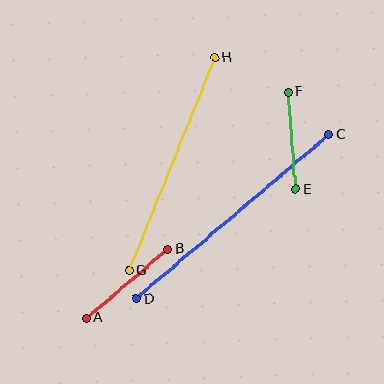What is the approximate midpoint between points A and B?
The midpoint is at approximately (127, 284) pixels.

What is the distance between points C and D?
The distance is approximately 253 pixels.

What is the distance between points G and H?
The distance is approximately 230 pixels.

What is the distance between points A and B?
The distance is approximately 107 pixels.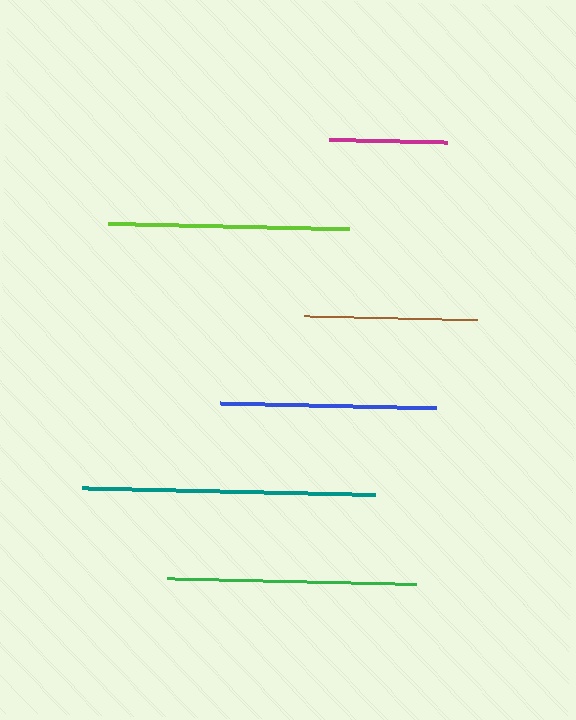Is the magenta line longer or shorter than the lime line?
The lime line is longer than the magenta line.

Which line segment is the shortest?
The magenta line is the shortest at approximately 118 pixels.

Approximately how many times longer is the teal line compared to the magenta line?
The teal line is approximately 2.5 times the length of the magenta line.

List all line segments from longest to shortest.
From longest to shortest: teal, green, lime, blue, brown, magenta.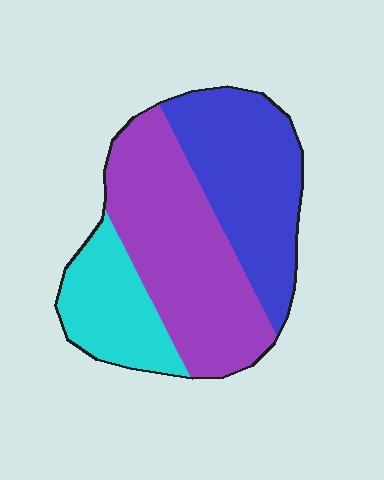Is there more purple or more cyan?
Purple.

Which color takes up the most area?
Purple, at roughly 45%.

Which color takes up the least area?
Cyan, at roughly 20%.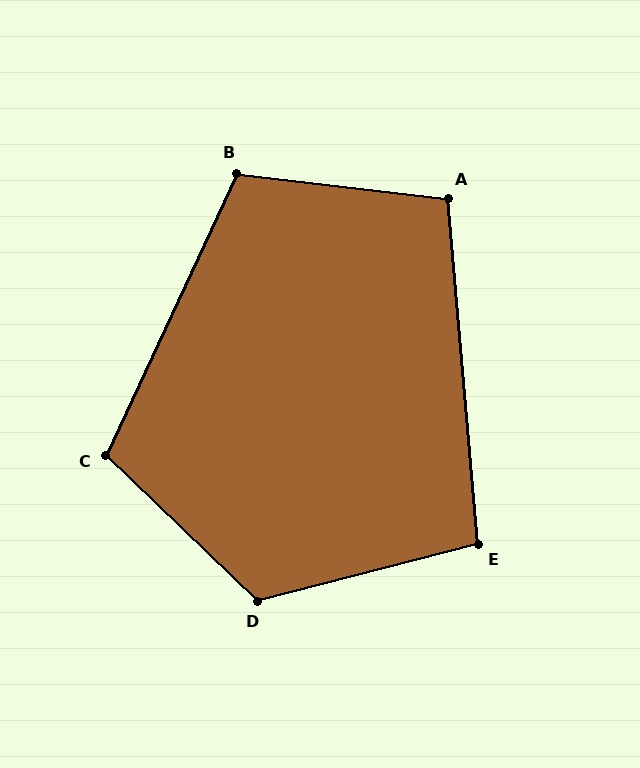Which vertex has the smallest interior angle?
E, at approximately 99 degrees.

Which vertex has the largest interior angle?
D, at approximately 122 degrees.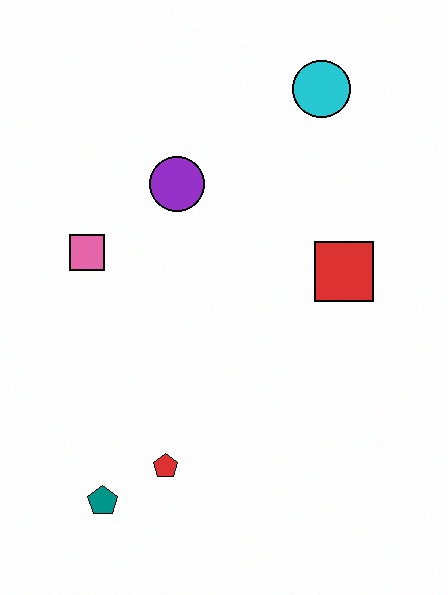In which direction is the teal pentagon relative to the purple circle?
The teal pentagon is below the purple circle.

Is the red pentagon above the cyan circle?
No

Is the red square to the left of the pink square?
No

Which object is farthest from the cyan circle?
The teal pentagon is farthest from the cyan circle.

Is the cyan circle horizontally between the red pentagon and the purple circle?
No